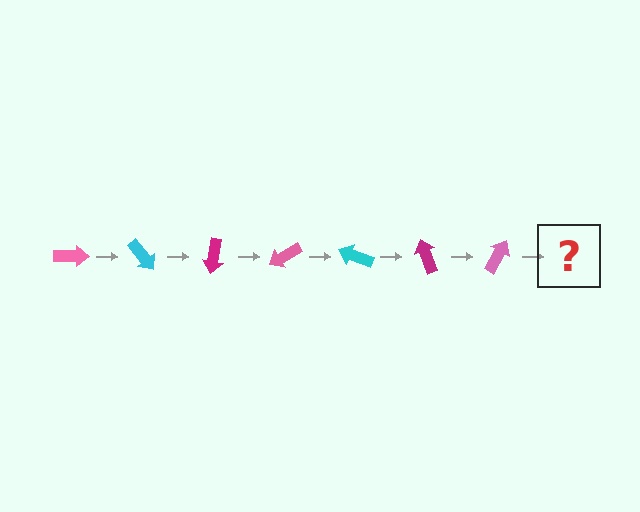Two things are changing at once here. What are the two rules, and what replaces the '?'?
The two rules are that it rotates 50 degrees each step and the color cycles through pink, cyan, and magenta. The '?' should be a cyan arrow, rotated 350 degrees from the start.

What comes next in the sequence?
The next element should be a cyan arrow, rotated 350 degrees from the start.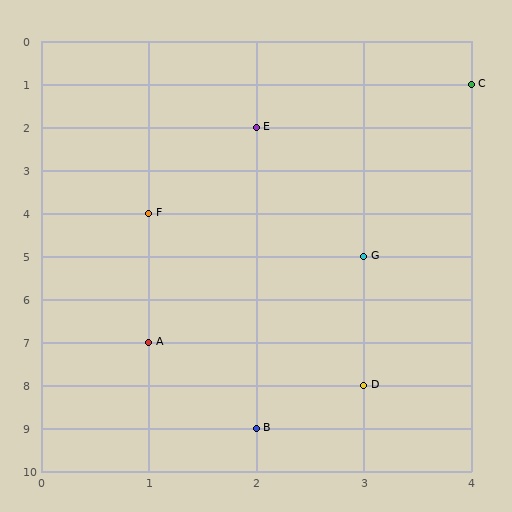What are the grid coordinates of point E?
Point E is at grid coordinates (2, 2).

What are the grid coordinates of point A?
Point A is at grid coordinates (1, 7).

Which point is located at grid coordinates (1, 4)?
Point F is at (1, 4).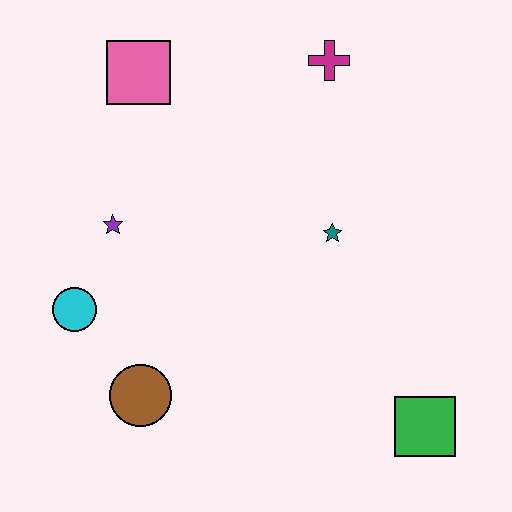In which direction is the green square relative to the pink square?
The green square is below the pink square.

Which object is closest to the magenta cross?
The teal star is closest to the magenta cross.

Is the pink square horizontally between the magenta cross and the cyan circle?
Yes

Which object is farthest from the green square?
The pink square is farthest from the green square.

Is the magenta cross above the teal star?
Yes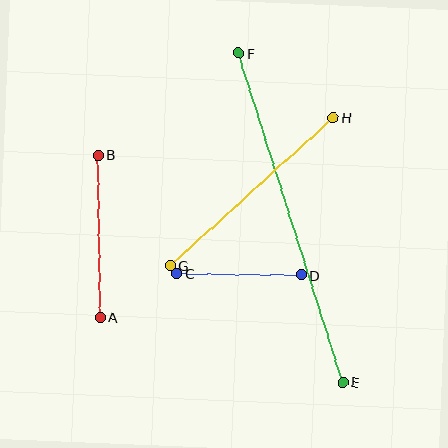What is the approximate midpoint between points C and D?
The midpoint is at approximately (239, 274) pixels.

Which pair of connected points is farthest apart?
Points E and F are farthest apart.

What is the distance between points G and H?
The distance is approximately 220 pixels.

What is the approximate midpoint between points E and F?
The midpoint is at approximately (291, 218) pixels.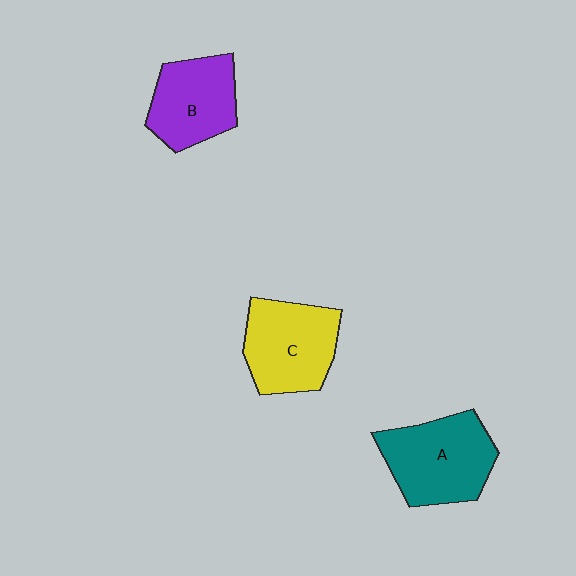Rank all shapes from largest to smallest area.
From largest to smallest: A (teal), C (yellow), B (purple).